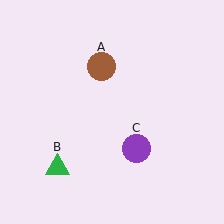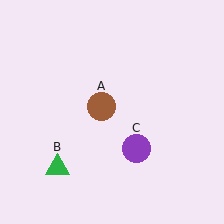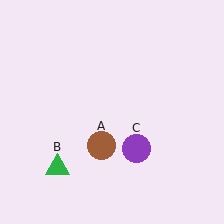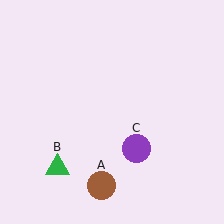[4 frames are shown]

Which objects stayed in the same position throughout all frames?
Green triangle (object B) and purple circle (object C) remained stationary.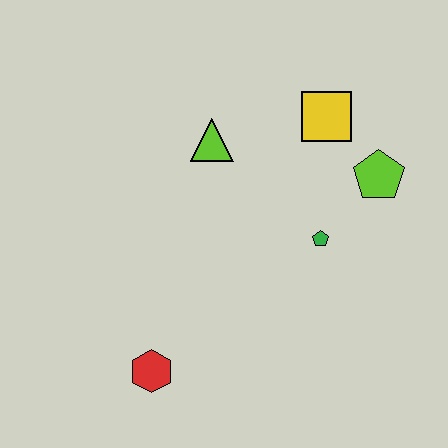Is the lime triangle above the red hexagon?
Yes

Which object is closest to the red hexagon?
The green pentagon is closest to the red hexagon.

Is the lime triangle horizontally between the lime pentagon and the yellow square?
No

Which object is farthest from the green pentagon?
The red hexagon is farthest from the green pentagon.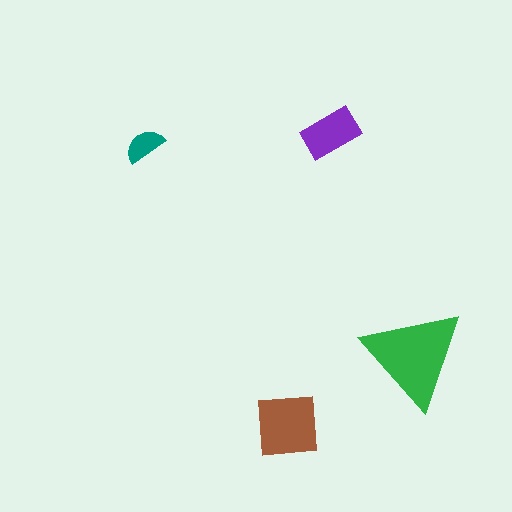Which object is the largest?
The green triangle.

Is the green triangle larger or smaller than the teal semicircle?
Larger.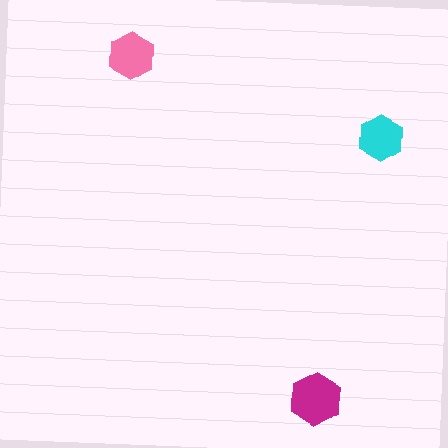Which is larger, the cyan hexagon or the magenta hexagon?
The magenta one.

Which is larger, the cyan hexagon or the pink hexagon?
The pink one.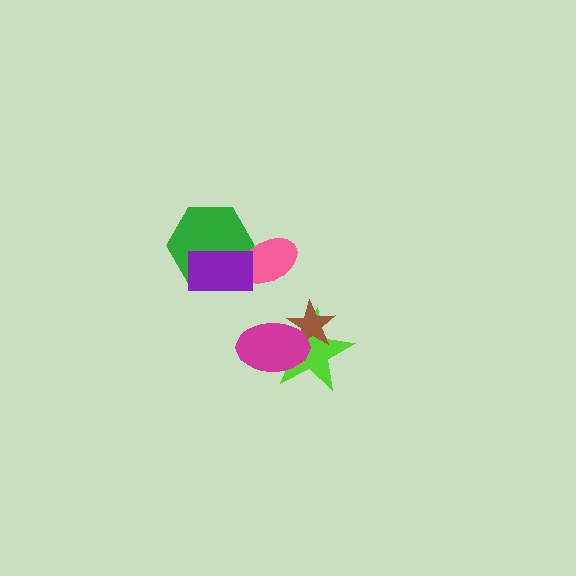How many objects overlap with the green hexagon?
2 objects overlap with the green hexagon.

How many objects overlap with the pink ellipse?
2 objects overlap with the pink ellipse.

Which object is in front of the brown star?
The magenta ellipse is in front of the brown star.